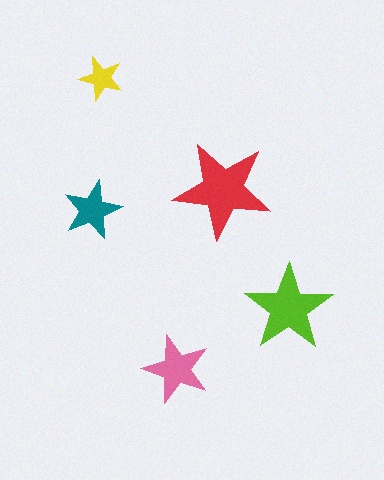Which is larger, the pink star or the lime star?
The lime one.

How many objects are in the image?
There are 5 objects in the image.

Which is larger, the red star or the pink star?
The red one.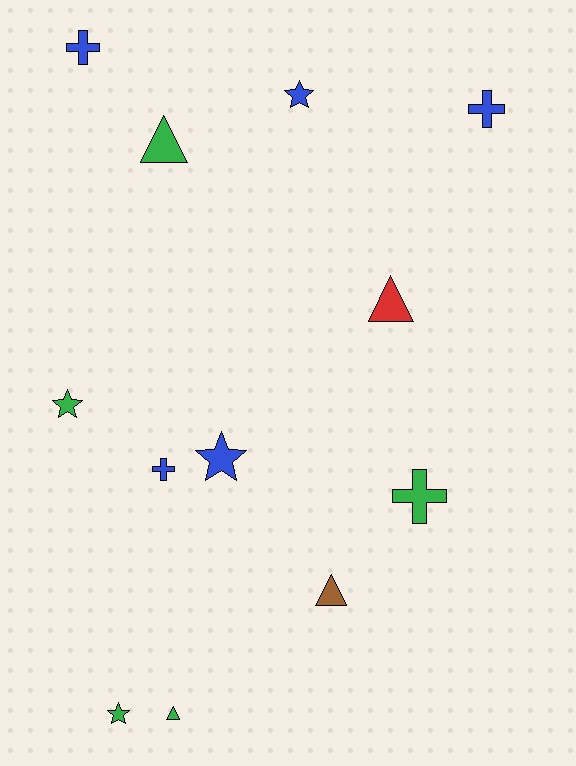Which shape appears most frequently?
Star, with 4 objects.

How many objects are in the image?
There are 12 objects.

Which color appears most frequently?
Green, with 5 objects.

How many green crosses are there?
There is 1 green cross.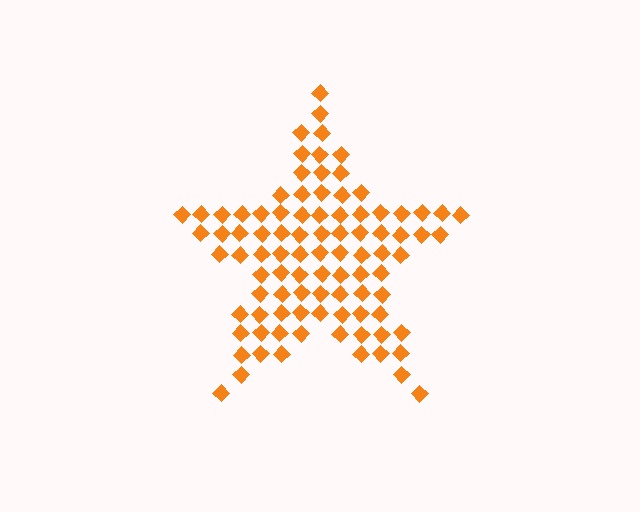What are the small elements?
The small elements are diamonds.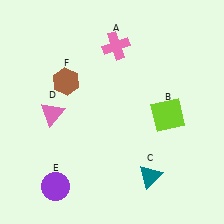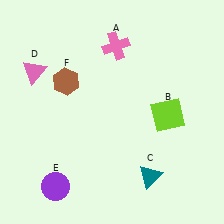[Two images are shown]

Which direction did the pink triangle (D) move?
The pink triangle (D) moved up.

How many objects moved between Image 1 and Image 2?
1 object moved between the two images.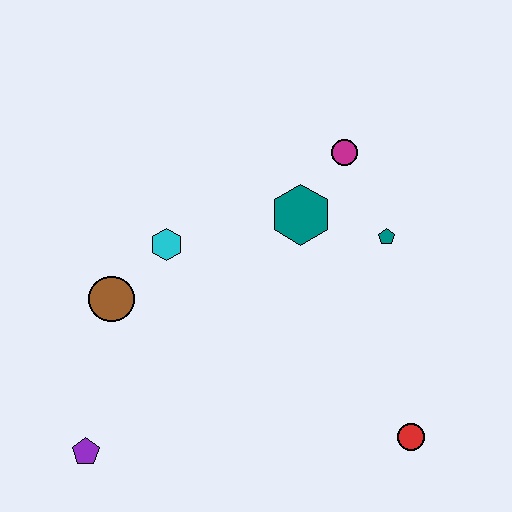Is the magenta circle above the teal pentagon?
Yes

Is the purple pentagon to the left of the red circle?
Yes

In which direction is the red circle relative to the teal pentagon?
The red circle is below the teal pentagon.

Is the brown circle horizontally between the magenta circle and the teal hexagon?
No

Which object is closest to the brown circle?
The cyan hexagon is closest to the brown circle.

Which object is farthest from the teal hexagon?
The purple pentagon is farthest from the teal hexagon.